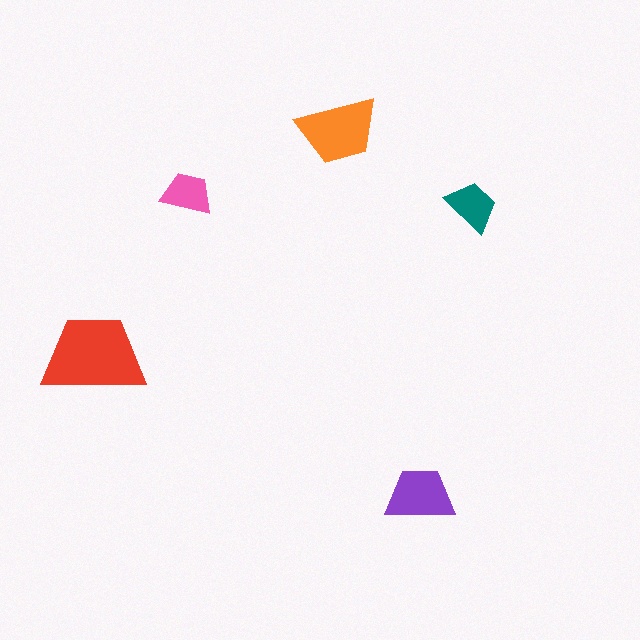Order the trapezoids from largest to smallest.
the red one, the orange one, the purple one, the teal one, the pink one.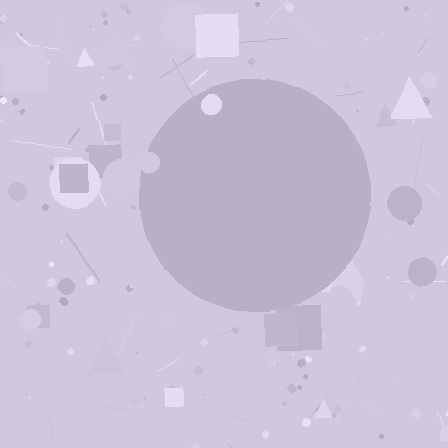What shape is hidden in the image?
A circle is hidden in the image.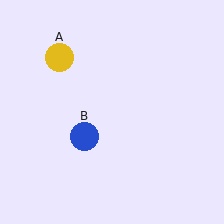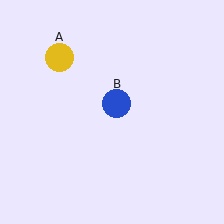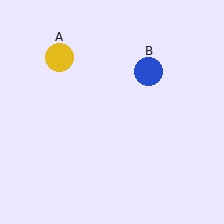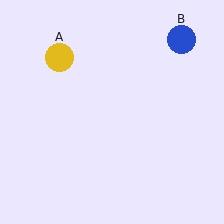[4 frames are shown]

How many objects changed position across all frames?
1 object changed position: blue circle (object B).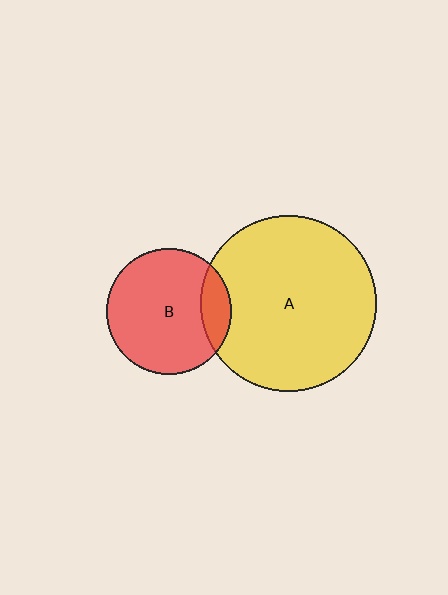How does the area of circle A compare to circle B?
Approximately 2.0 times.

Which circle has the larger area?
Circle A (yellow).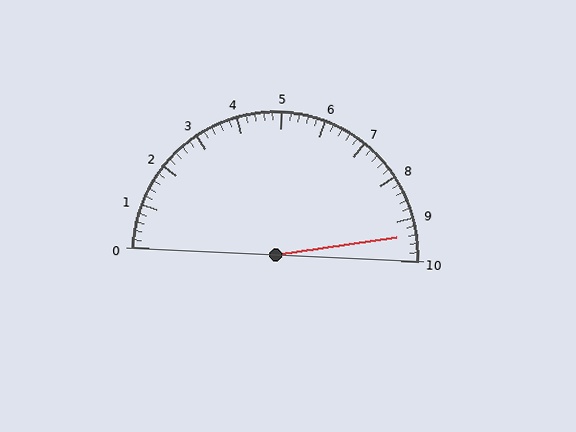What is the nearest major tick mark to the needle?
The nearest major tick mark is 9.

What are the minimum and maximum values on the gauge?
The gauge ranges from 0 to 10.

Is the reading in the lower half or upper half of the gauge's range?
The reading is in the upper half of the range (0 to 10).